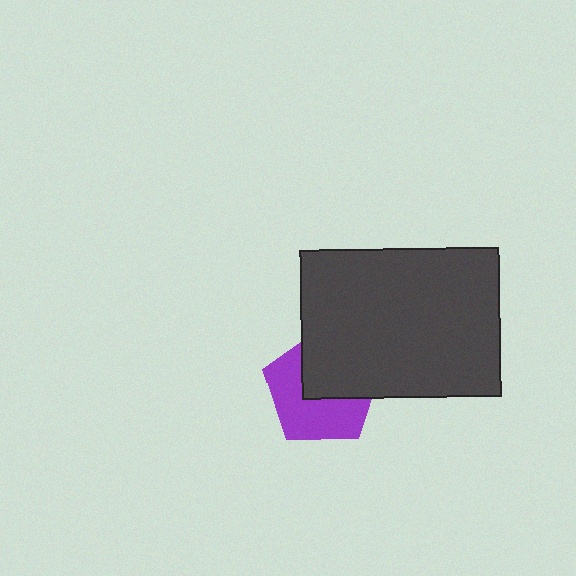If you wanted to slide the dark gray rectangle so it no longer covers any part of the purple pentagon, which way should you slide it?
Slide it toward the upper-right — that is the most direct way to separate the two shapes.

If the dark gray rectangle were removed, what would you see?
You would see the complete purple pentagon.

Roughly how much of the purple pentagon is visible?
About half of it is visible (roughly 54%).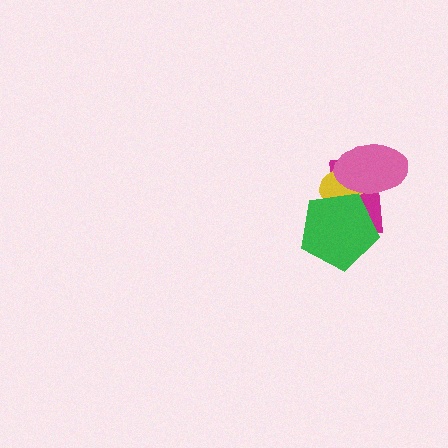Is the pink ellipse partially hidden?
Yes, it is partially covered by another shape.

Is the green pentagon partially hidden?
No, no other shape covers it.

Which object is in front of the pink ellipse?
The green pentagon is in front of the pink ellipse.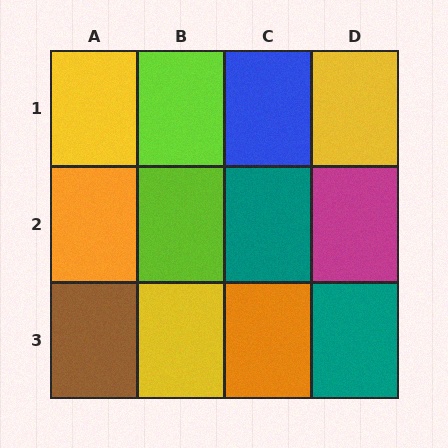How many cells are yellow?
3 cells are yellow.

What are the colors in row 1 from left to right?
Yellow, lime, blue, yellow.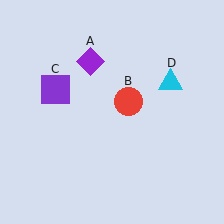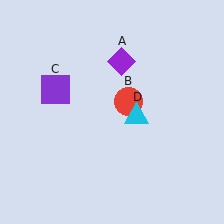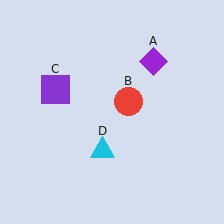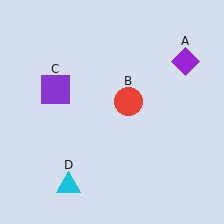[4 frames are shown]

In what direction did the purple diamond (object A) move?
The purple diamond (object A) moved right.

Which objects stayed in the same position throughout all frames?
Red circle (object B) and purple square (object C) remained stationary.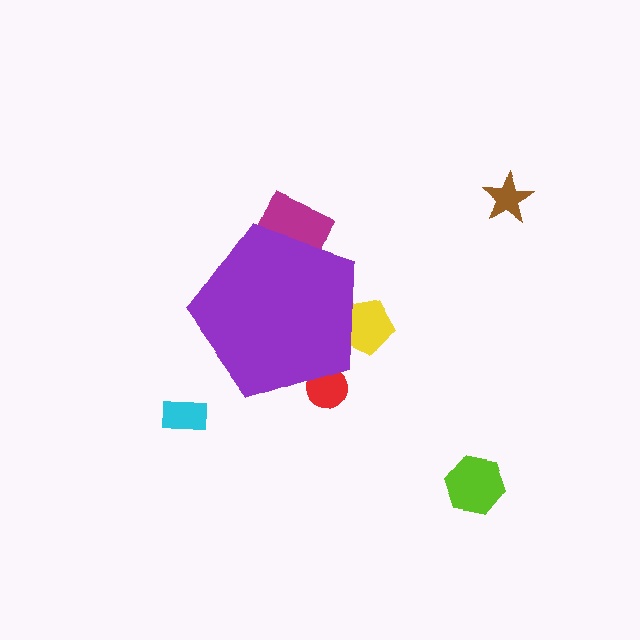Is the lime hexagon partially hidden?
No, the lime hexagon is fully visible.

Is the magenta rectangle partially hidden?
Yes, the magenta rectangle is partially hidden behind the purple pentagon.